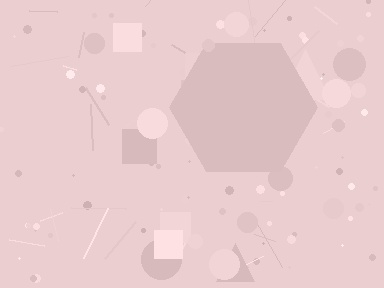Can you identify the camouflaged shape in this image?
The camouflaged shape is a hexagon.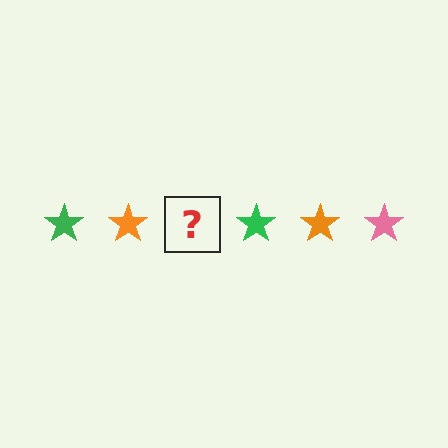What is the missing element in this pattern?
The missing element is a pink star.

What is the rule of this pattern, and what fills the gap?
The rule is that the pattern cycles through green, orange, pink stars. The gap should be filled with a pink star.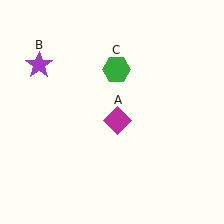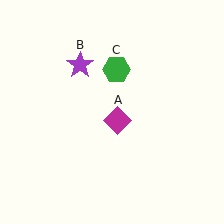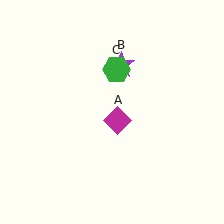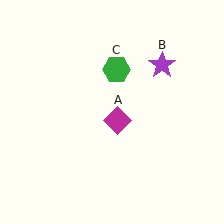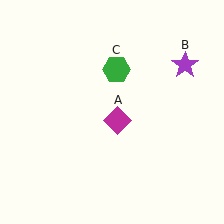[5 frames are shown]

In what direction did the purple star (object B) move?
The purple star (object B) moved right.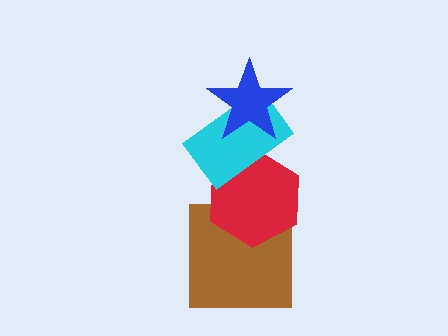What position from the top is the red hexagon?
The red hexagon is 3rd from the top.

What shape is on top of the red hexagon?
The cyan rectangle is on top of the red hexagon.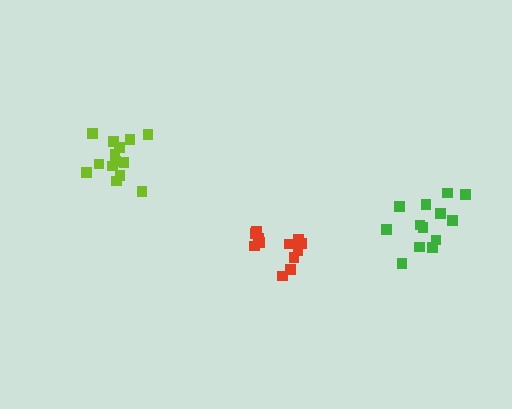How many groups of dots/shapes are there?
There are 3 groups.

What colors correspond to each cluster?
The clusters are colored: green, red, lime.